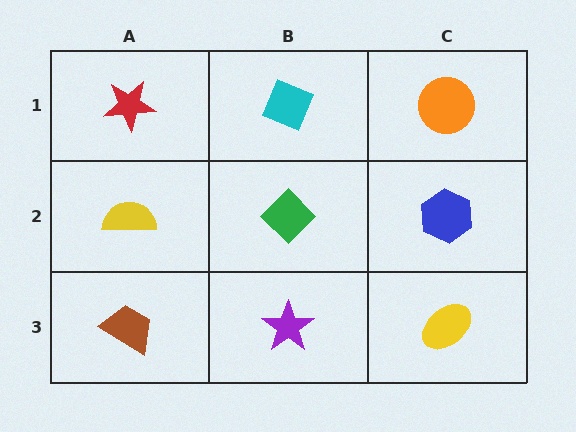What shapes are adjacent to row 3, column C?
A blue hexagon (row 2, column C), a purple star (row 3, column B).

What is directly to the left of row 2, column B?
A yellow semicircle.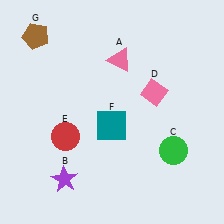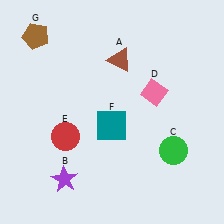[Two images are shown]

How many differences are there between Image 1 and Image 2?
There is 1 difference between the two images.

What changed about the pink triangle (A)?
In Image 1, A is pink. In Image 2, it changed to brown.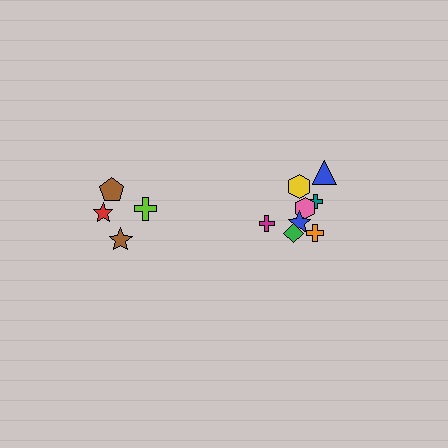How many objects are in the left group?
There are 4 objects.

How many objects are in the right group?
There are 8 objects.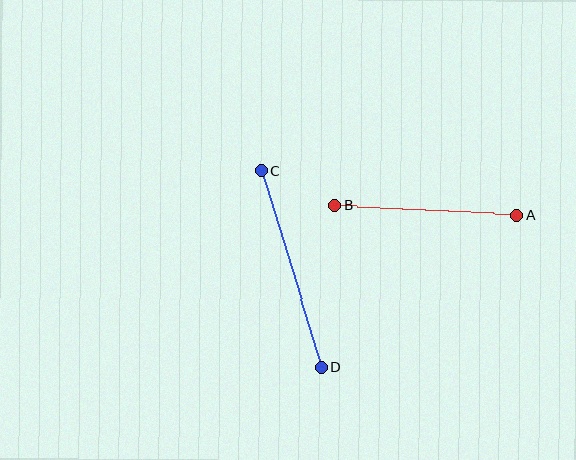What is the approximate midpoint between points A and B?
The midpoint is at approximately (426, 210) pixels.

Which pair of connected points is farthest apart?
Points C and D are farthest apart.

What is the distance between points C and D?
The distance is approximately 206 pixels.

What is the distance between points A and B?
The distance is approximately 182 pixels.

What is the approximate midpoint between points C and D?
The midpoint is at approximately (291, 269) pixels.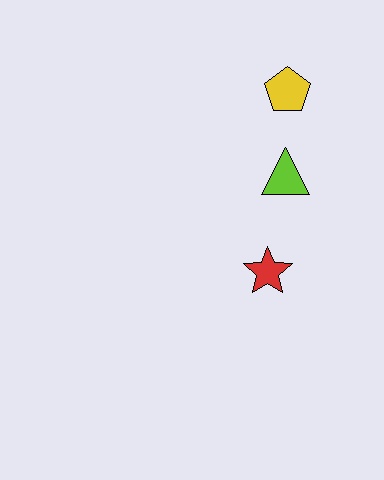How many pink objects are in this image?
There are no pink objects.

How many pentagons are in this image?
There is 1 pentagon.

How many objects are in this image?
There are 3 objects.